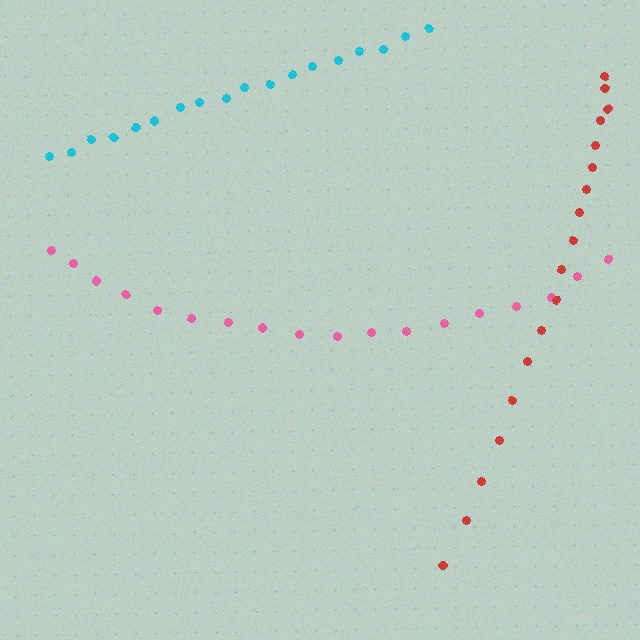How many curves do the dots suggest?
There are 3 distinct paths.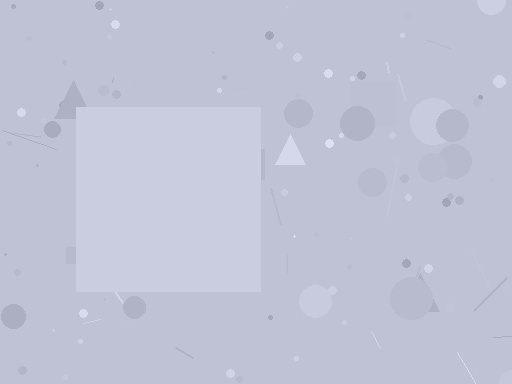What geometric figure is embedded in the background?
A square is embedded in the background.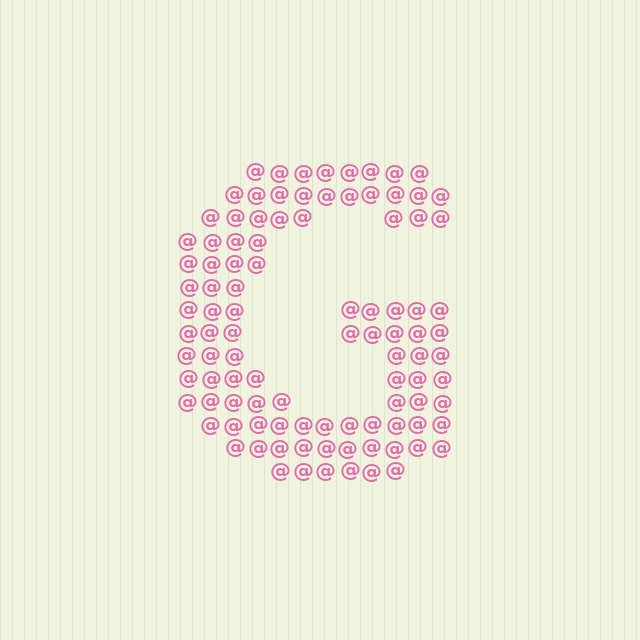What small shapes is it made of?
It is made of small at signs.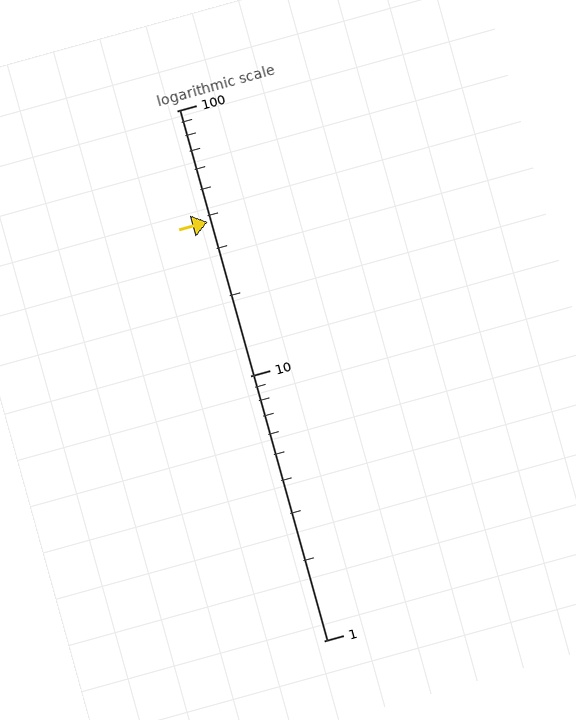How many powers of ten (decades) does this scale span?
The scale spans 2 decades, from 1 to 100.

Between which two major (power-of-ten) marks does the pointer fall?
The pointer is between 10 and 100.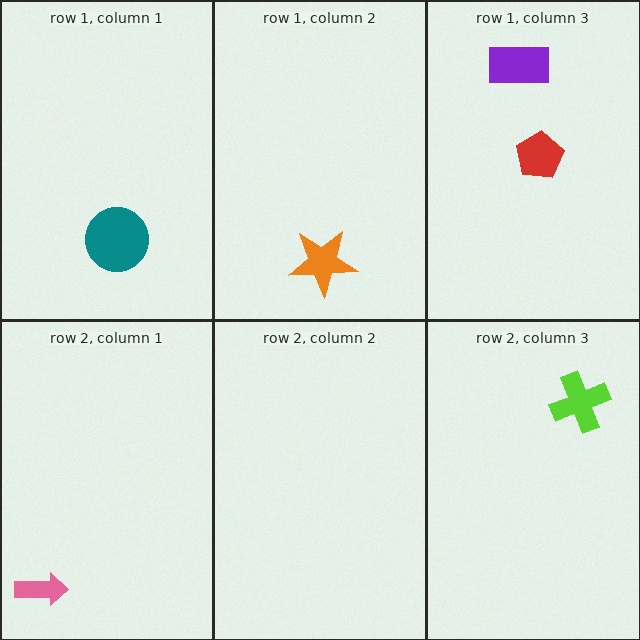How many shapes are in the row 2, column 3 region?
1.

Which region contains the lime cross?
The row 2, column 3 region.